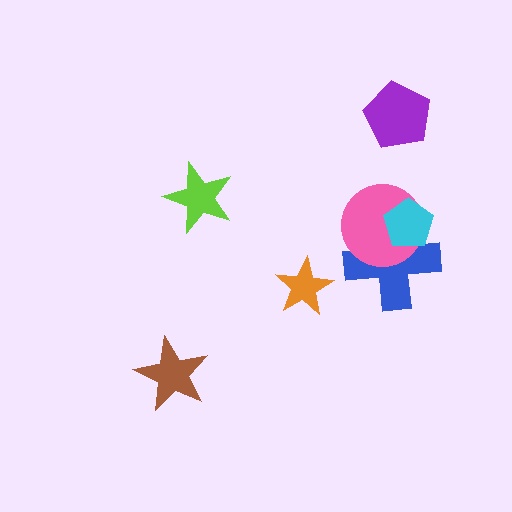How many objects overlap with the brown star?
0 objects overlap with the brown star.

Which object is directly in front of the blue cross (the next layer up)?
The pink circle is directly in front of the blue cross.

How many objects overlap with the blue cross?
2 objects overlap with the blue cross.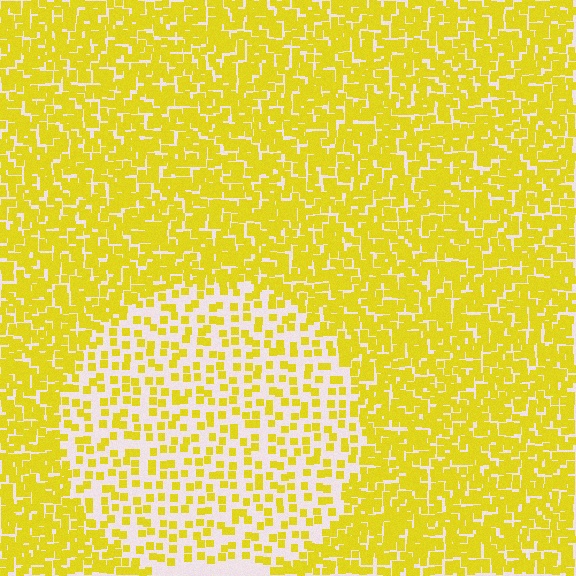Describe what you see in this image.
The image contains small yellow elements arranged at two different densities. A circle-shaped region is visible where the elements are less densely packed than the surrounding area.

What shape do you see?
I see a circle.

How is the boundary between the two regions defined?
The boundary is defined by a change in element density (approximately 2.5x ratio). All elements are the same color, size, and shape.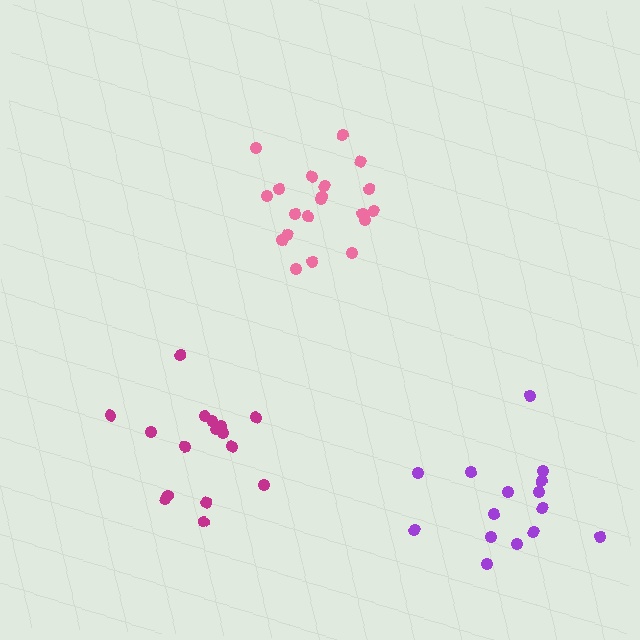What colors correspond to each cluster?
The clusters are colored: purple, magenta, pink.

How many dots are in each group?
Group 1: 15 dots, Group 2: 16 dots, Group 3: 20 dots (51 total).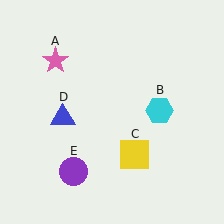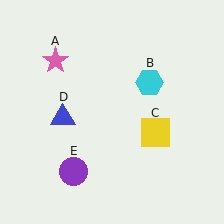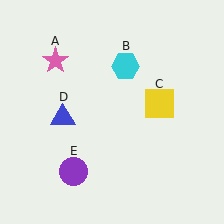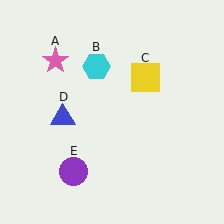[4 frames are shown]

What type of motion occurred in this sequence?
The cyan hexagon (object B), yellow square (object C) rotated counterclockwise around the center of the scene.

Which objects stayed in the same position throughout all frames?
Pink star (object A) and blue triangle (object D) and purple circle (object E) remained stationary.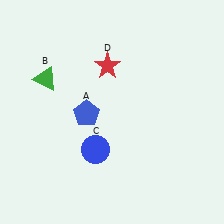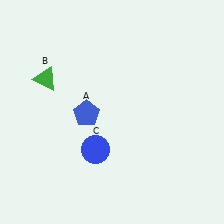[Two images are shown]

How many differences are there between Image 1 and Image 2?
There is 1 difference between the two images.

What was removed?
The red star (D) was removed in Image 2.